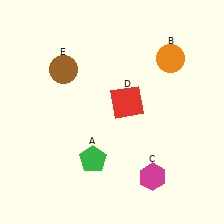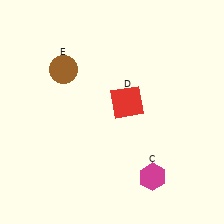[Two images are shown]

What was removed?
The green pentagon (A), the orange circle (B) were removed in Image 2.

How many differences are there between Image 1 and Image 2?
There are 2 differences between the two images.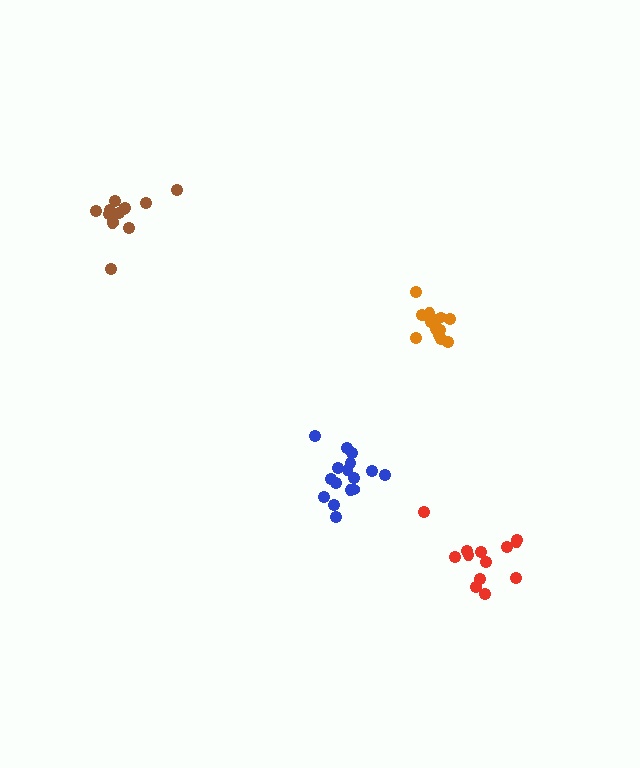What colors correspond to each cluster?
The clusters are colored: brown, red, blue, orange.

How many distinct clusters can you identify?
There are 4 distinct clusters.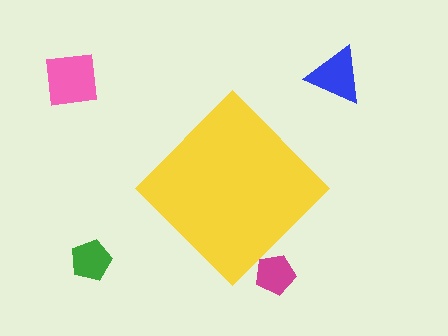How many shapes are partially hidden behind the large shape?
1 shape is partially hidden.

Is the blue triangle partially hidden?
No, the blue triangle is fully visible.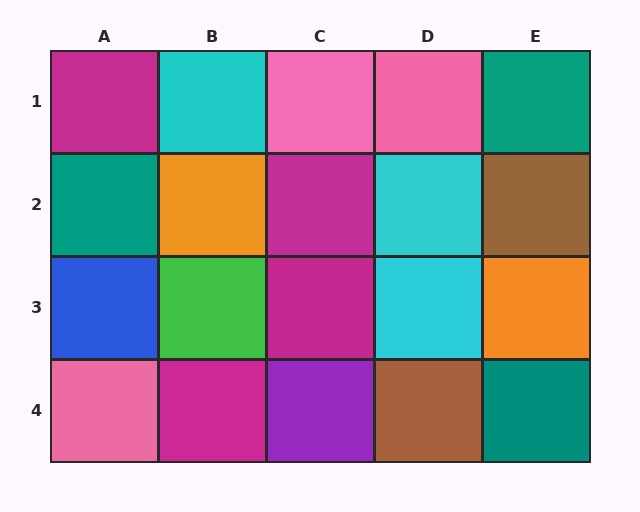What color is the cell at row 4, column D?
Brown.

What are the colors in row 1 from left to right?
Magenta, cyan, pink, pink, teal.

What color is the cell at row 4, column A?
Pink.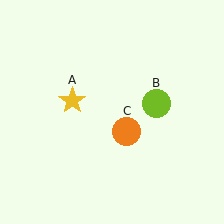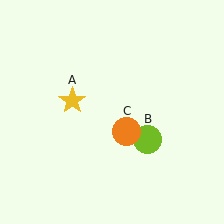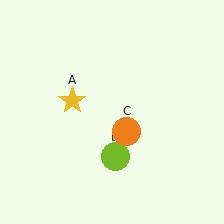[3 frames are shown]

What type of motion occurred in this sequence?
The lime circle (object B) rotated clockwise around the center of the scene.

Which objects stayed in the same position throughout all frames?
Yellow star (object A) and orange circle (object C) remained stationary.